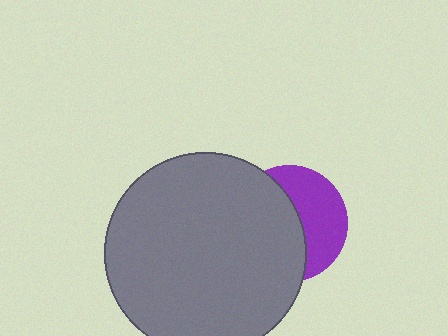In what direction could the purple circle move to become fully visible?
The purple circle could move right. That would shift it out from behind the gray circle entirely.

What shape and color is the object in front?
The object in front is a gray circle.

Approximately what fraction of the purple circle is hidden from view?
Roughly 57% of the purple circle is hidden behind the gray circle.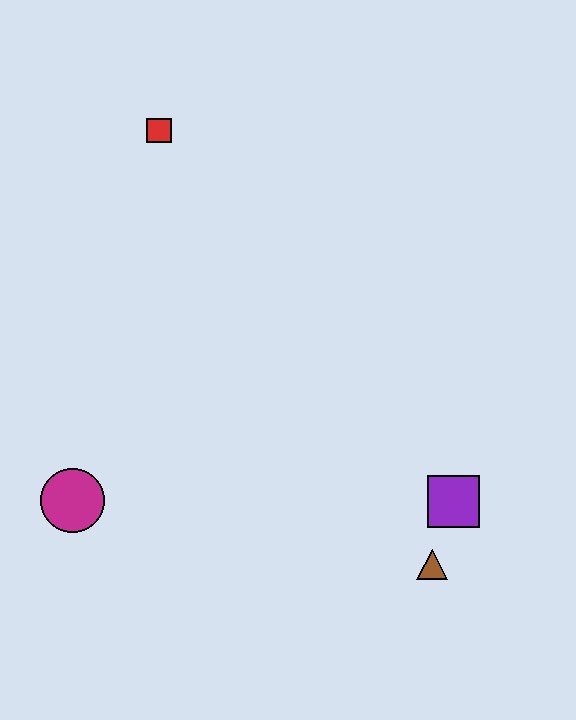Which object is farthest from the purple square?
The red square is farthest from the purple square.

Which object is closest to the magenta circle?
The brown triangle is closest to the magenta circle.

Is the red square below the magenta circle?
No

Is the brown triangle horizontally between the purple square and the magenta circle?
Yes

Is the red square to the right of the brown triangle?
No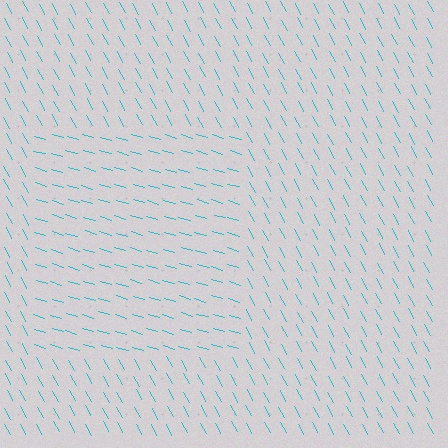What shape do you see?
I see a rectangle.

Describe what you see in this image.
The image is filled with small cyan line segments. A rectangle region in the image has lines oriented differently from the surrounding lines, creating a visible texture boundary.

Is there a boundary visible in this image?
Yes, there is a texture boundary formed by a change in line orientation.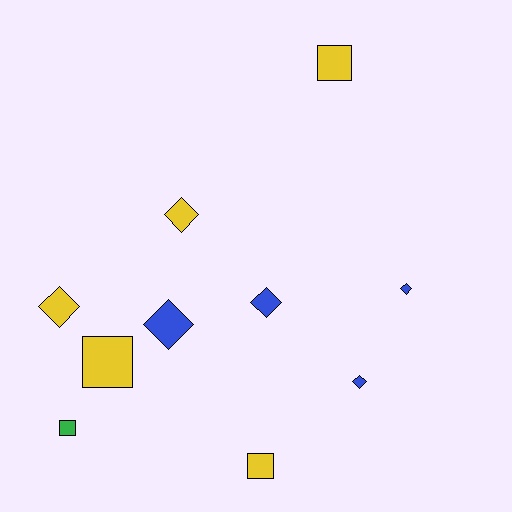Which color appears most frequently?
Yellow, with 5 objects.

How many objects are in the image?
There are 10 objects.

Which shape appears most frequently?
Diamond, with 6 objects.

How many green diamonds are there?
There are no green diamonds.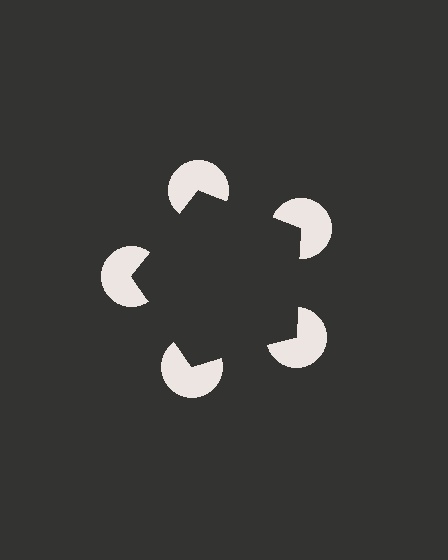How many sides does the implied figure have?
5 sides.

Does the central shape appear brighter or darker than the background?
It typically appears slightly darker than the background, even though no actual brightness change is drawn.